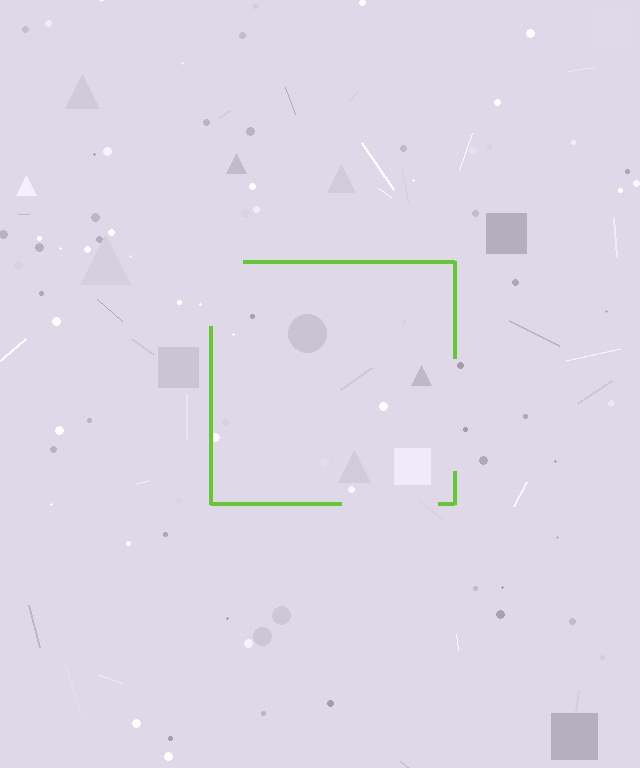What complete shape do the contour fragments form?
The contour fragments form a square.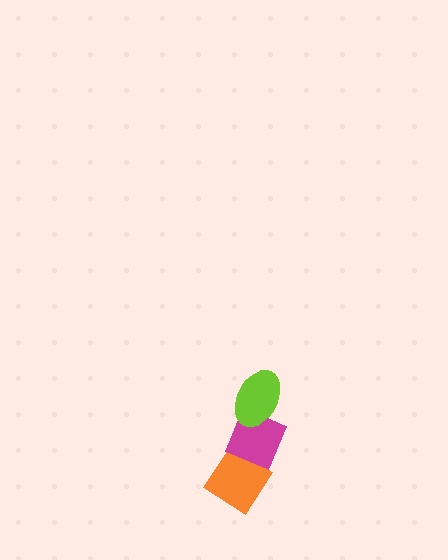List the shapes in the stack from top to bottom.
From top to bottom: the lime ellipse, the magenta diamond, the orange diamond.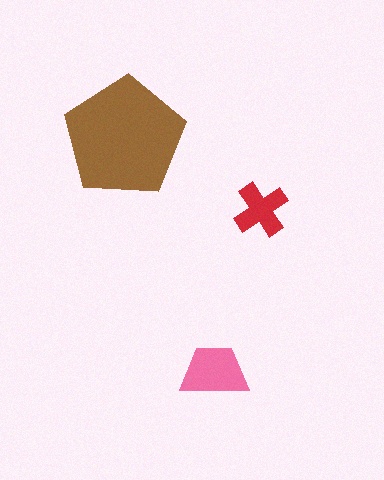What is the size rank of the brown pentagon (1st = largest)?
1st.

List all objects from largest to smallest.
The brown pentagon, the pink trapezoid, the red cross.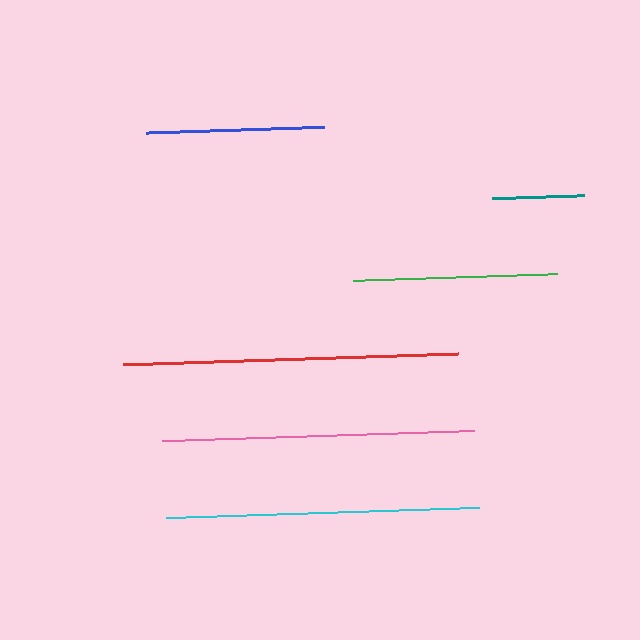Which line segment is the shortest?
The teal line is the shortest at approximately 92 pixels.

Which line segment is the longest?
The red line is the longest at approximately 335 pixels.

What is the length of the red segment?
The red segment is approximately 335 pixels long.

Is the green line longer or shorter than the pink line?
The pink line is longer than the green line.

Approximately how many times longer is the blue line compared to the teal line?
The blue line is approximately 1.9 times the length of the teal line.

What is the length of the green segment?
The green segment is approximately 204 pixels long.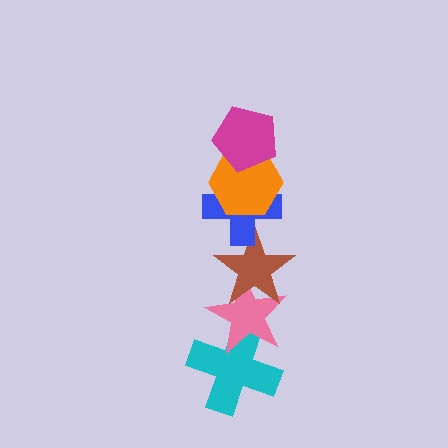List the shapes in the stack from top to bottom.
From top to bottom: the magenta pentagon, the orange hexagon, the blue cross, the brown star, the pink star, the cyan cross.